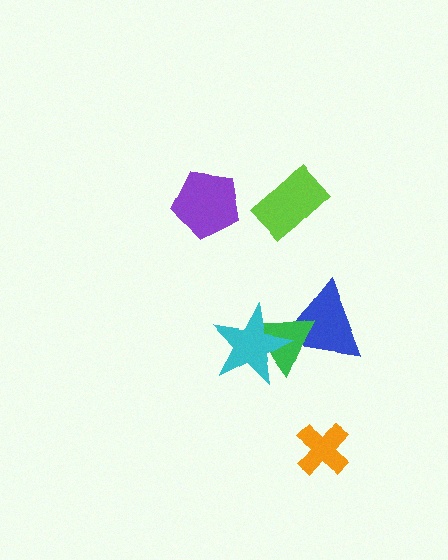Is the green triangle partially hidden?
Yes, it is partially covered by another shape.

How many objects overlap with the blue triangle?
2 objects overlap with the blue triangle.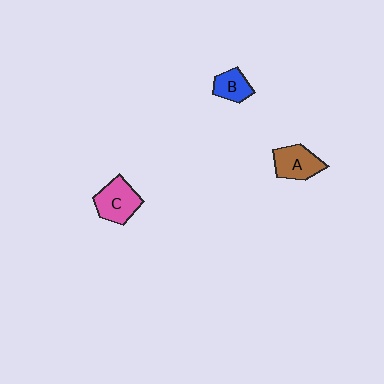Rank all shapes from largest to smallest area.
From largest to smallest: C (pink), A (brown), B (blue).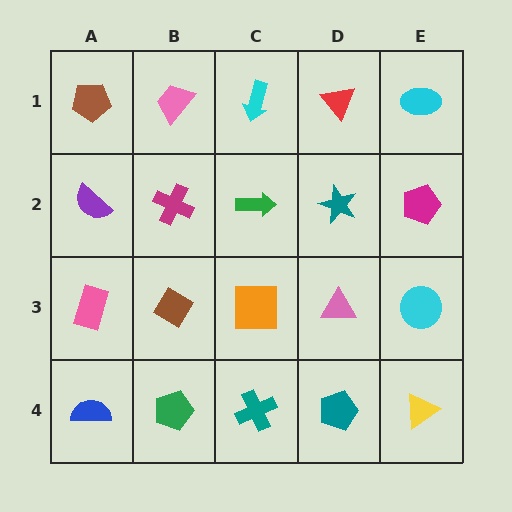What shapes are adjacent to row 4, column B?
A brown diamond (row 3, column B), a blue semicircle (row 4, column A), a teal cross (row 4, column C).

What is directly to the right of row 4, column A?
A green pentagon.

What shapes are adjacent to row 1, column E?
A magenta pentagon (row 2, column E), a red triangle (row 1, column D).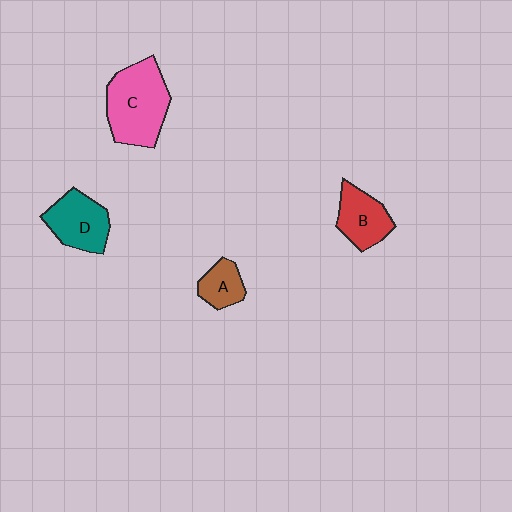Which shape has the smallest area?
Shape A (brown).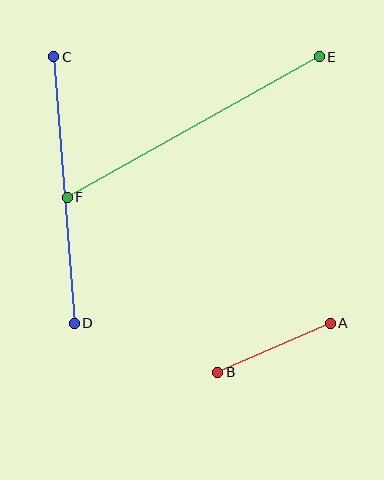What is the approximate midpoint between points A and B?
The midpoint is at approximately (274, 348) pixels.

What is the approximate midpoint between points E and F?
The midpoint is at approximately (193, 127) pixels.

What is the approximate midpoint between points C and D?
The midpoint is at approximately (64, 190) pixels.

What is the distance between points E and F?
The distance is approximately 289 pixels.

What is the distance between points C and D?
The distance is approximately 267 pixels.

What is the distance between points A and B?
The distance is approximately 123 pixels.